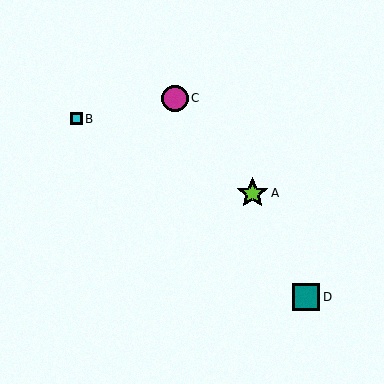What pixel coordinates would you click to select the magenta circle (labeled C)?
Click at (175, 98) to select the magenta circle C.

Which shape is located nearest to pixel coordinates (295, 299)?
The teal square (labeled D) at (306, 296) is nearest to that location.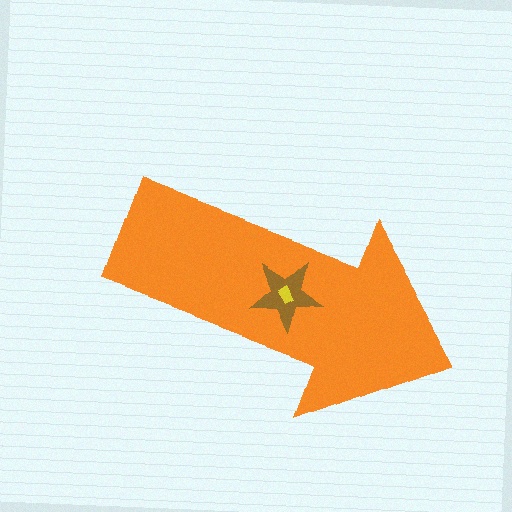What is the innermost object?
The yellow rectangle.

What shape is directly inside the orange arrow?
The brown star.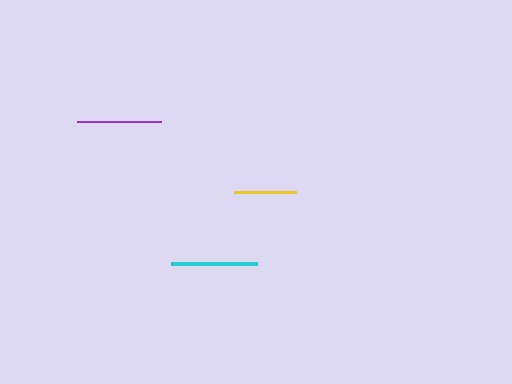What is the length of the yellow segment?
The yellow segment is approximately 62 pixels long.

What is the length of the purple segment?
The purple segment is approximately 84 pixels long.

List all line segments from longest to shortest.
From longest to shortest: cyan, purple, yellow.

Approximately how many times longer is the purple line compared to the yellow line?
The purple line is approximately 1.4 times the length of the yellow line.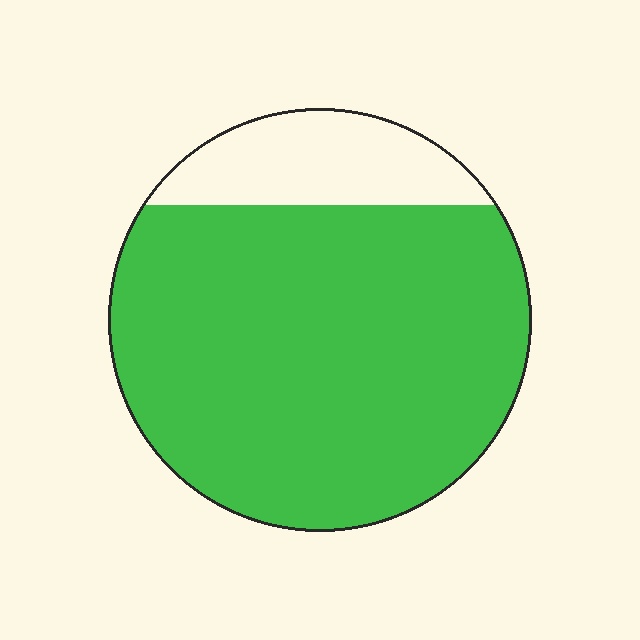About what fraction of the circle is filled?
About five sixths (5/6).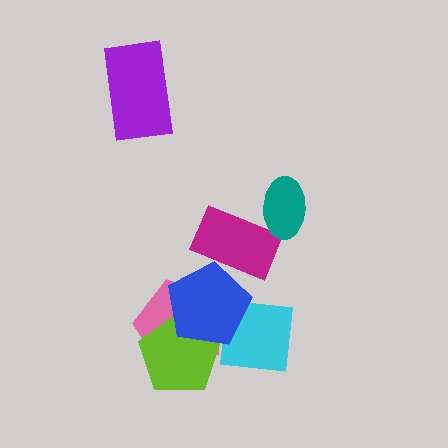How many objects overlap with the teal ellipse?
1 object overlaps with the teal ellipse.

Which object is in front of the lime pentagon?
The blue pentagon is in front of the lime pentagon.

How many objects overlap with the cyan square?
1 object overlaps with the cyan square.